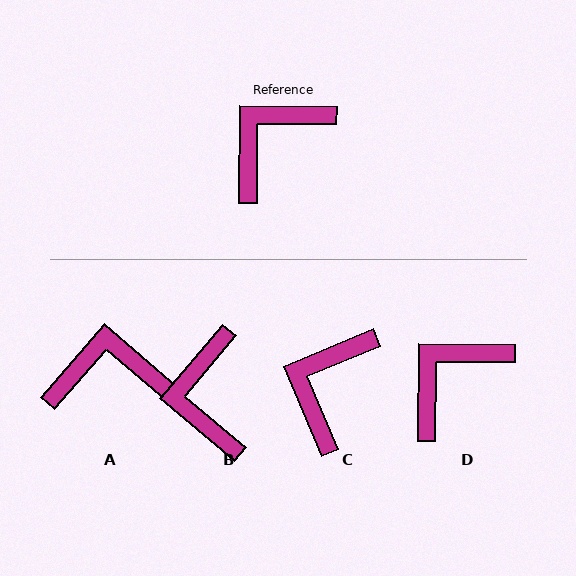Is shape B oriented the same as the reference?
No, it is off by about 51 degrees.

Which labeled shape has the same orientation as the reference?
D.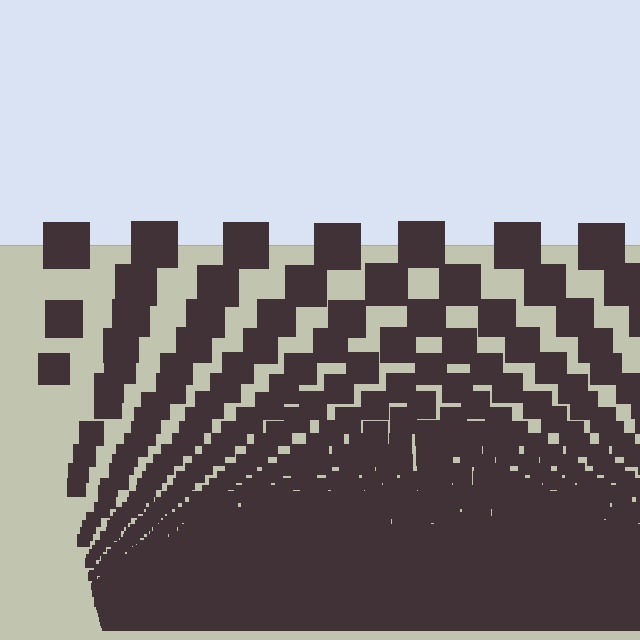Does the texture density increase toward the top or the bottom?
Density increases toward the bottom.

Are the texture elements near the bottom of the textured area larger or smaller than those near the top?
Smaller. The gradient is inverted — elements near the bottom are smaller and denser.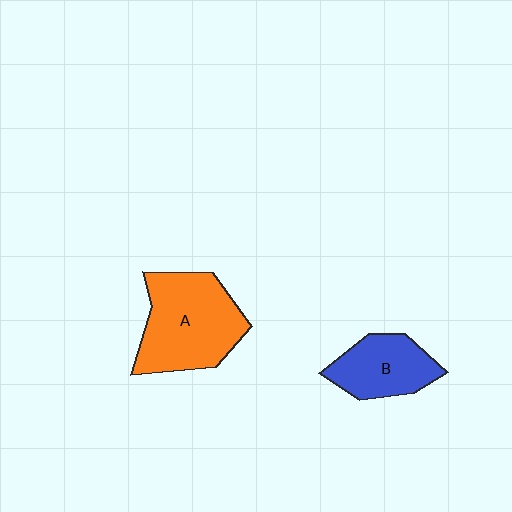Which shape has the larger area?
Shape A (orange).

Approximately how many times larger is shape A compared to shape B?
Approximately 1.6 times.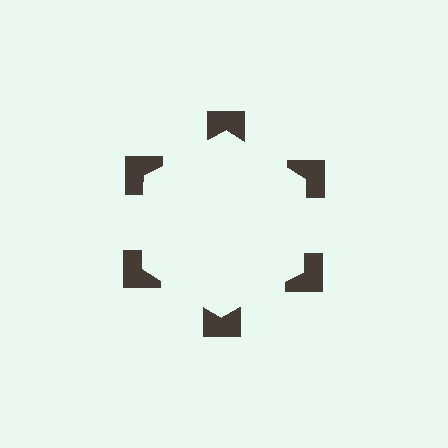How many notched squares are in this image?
There are 6 — one at each vertex of the illusory hexagon.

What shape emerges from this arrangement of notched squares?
An illusory hexagon — its edges are inferred from the aligned wedge cuts in the notched squares, not physically drawn.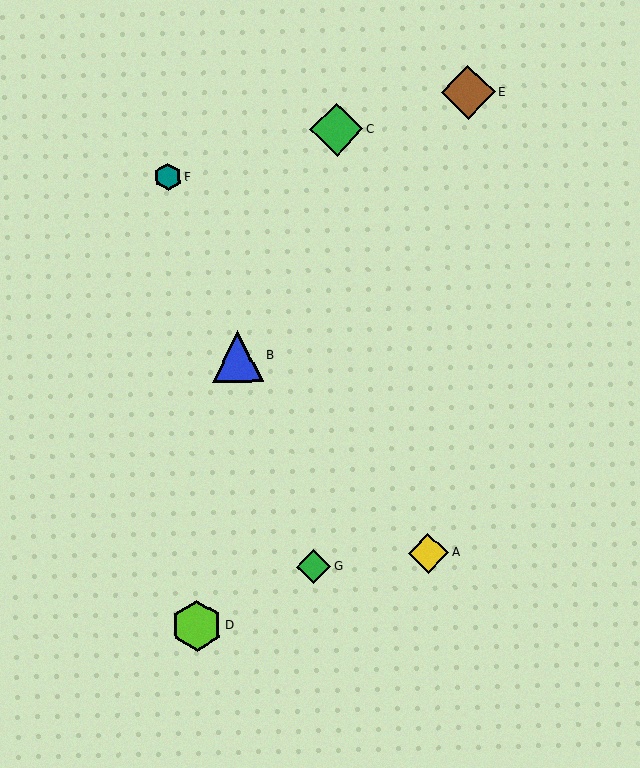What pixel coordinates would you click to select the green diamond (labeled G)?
Click at (314, 566) to select the green diamond G.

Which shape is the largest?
The brown diamond (labeled E) is the largest.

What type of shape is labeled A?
Shape A is a yellow diamond.